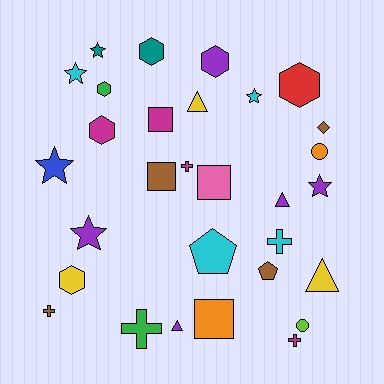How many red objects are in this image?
There is 1 red object.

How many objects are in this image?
There are 30 objects.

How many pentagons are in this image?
There are 2 pentagons.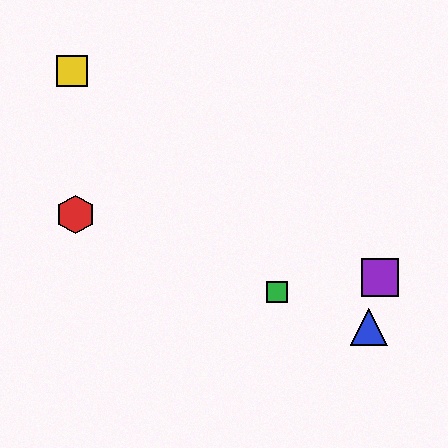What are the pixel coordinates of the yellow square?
The yellow square is at (72, 71).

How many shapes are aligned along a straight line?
3 shapes (the red hexagon, the blue triangle, the green square) are aligned along a straight line.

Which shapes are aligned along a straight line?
The red hexagon, the blue triangle, the green square are aligned along a straight line.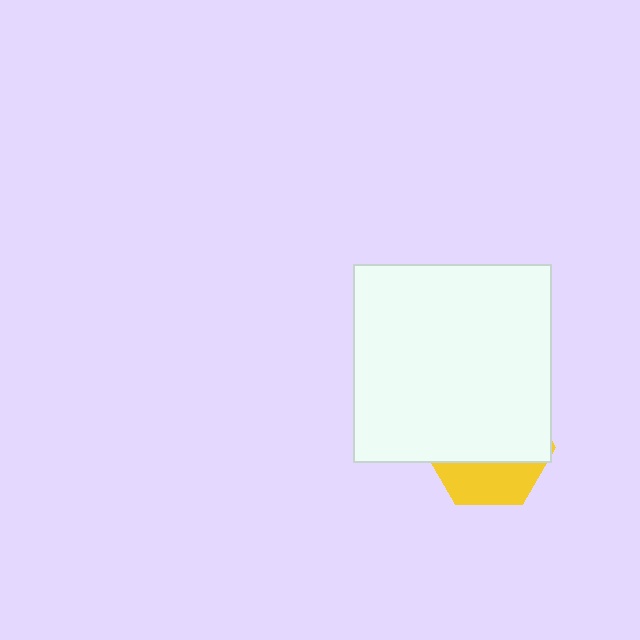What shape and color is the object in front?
The object in front is a white square.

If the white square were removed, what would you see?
You would see the complete yellow hexagon.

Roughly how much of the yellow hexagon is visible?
A small part of it is visible (roughly 33%).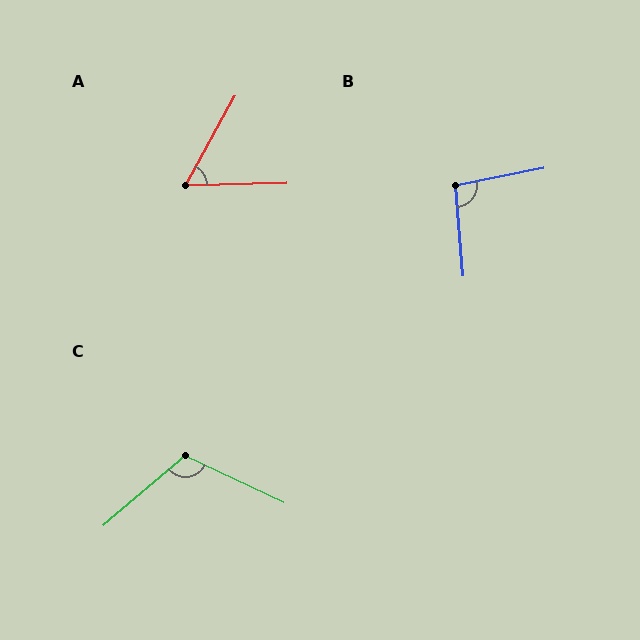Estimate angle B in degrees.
Approximately 96 degrees.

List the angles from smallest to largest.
A (60°), B (96°), C (114°).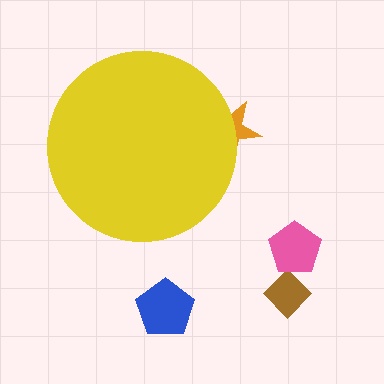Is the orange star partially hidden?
Yes, the orange star is partially hidden behind the yellow circle.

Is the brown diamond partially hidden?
No, the brown diamond is fully visible.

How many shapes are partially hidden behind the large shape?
1 shape is partially hidden.